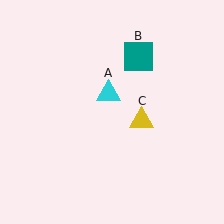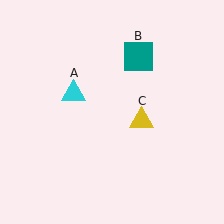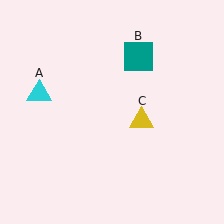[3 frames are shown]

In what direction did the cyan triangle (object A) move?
The cyan triangle (object A) moved left.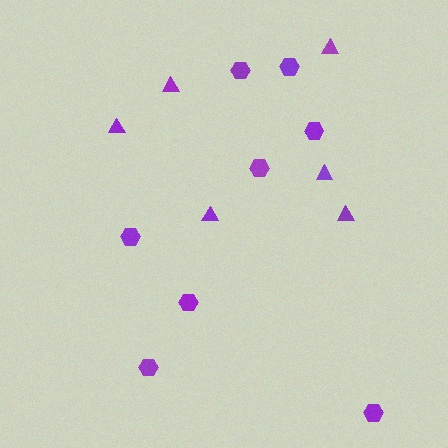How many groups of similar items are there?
There are 2 groups: one group of triangles (6) and one group of hexagons (8).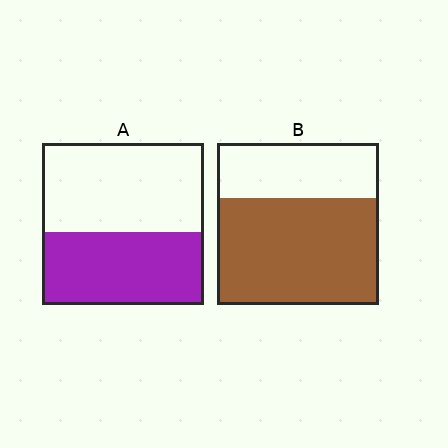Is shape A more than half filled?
No.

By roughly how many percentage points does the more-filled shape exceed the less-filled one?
By roughly 20 percentage points (B over A).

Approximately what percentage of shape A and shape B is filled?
A is approximately 45% and B is approximately 65%.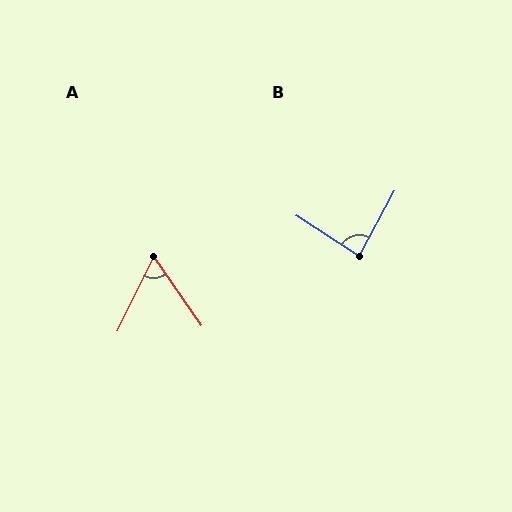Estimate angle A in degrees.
Approximately 61 degrees.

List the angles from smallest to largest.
A (61°), B (86°).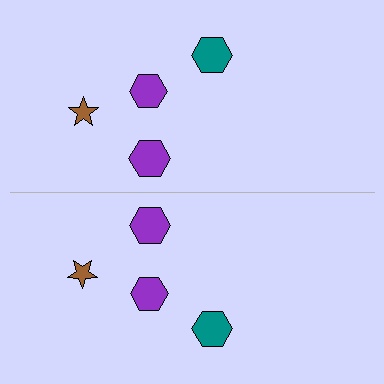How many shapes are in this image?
There are 8 shapes in this image.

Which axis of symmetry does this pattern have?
The pattern has a horizontal axis of symmetry running through the center of the image.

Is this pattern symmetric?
Yes, this pattern has bilateral (reflection) symmetry.